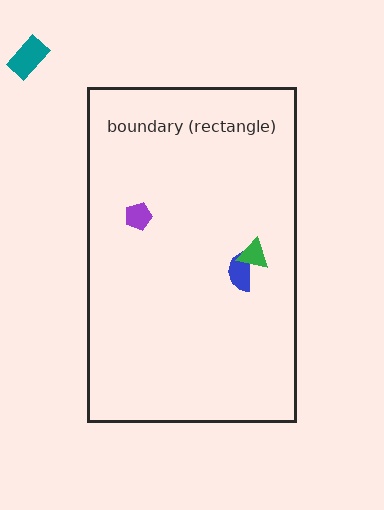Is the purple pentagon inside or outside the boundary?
Inside.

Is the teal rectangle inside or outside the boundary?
Outside.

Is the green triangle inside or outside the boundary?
Inside.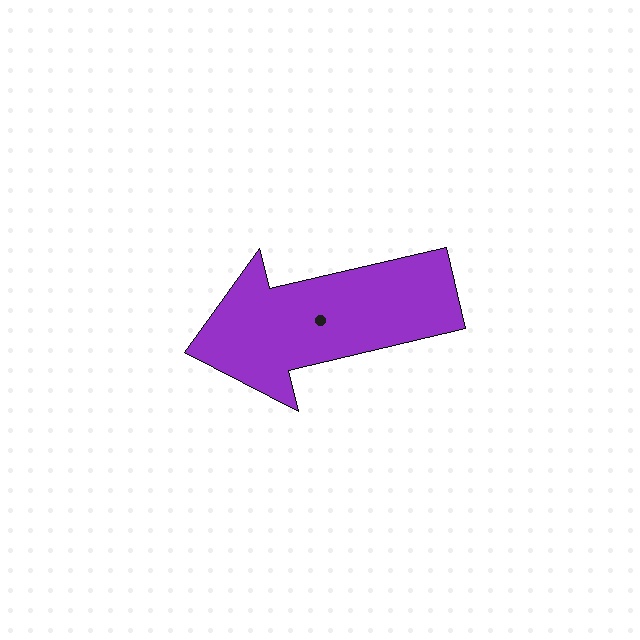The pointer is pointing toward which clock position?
Roughly 9 o'clock.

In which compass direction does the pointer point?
West.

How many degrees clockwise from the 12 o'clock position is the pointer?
Approximately 257 degrees.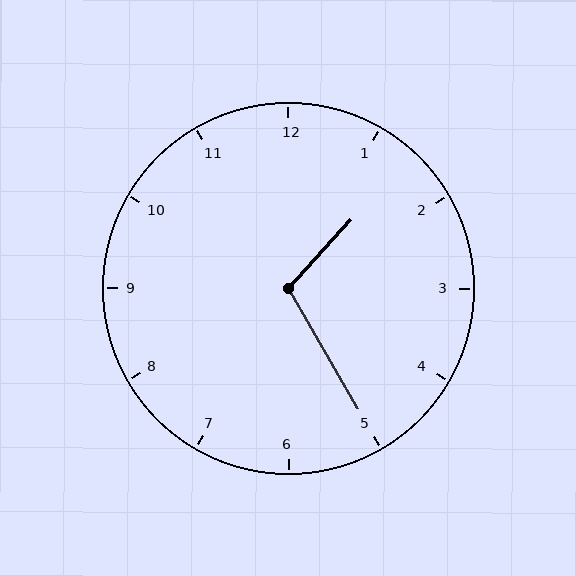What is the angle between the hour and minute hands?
Approximately 108 degrees.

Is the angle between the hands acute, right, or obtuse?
It is obtuse.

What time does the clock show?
1:25.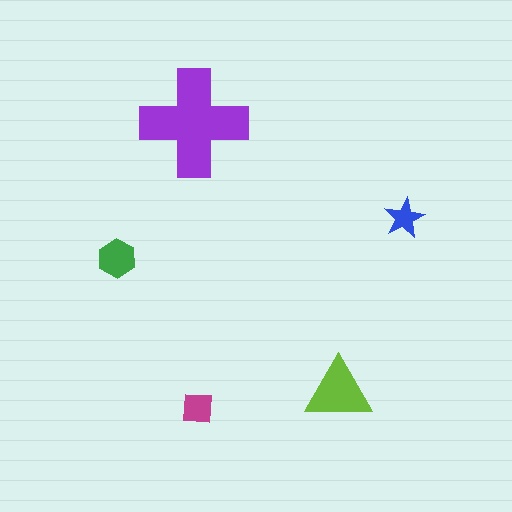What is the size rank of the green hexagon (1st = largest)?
3rd.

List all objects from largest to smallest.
The purple cross, the lime triangle, the green hexagon, the magenta square, the blue star.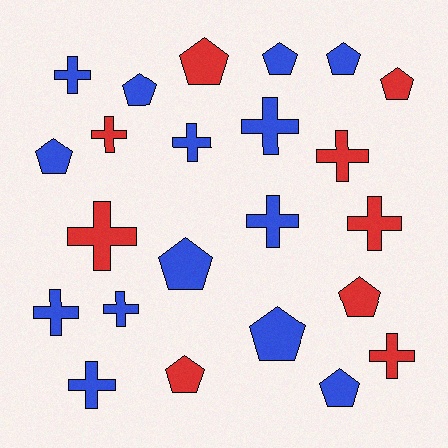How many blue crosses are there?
There are 7 blue crosses.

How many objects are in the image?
There are 23 objects.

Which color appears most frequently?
Blue, with 14 objects.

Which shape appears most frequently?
Cross, with 12 objects.